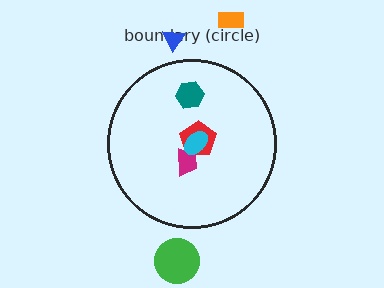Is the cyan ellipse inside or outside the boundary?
Inside.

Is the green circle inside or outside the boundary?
Outside.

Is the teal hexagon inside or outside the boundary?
Inside.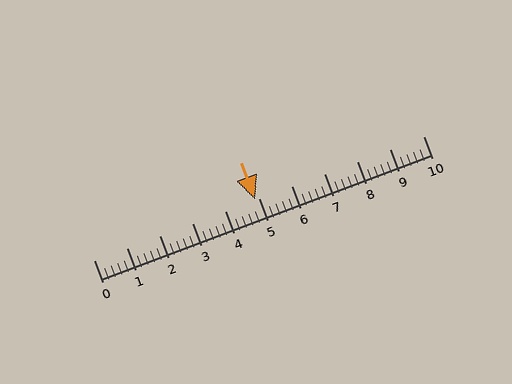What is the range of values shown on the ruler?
The ruler shows values from 0 to 10.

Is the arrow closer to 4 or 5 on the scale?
The arrow is closer to 5.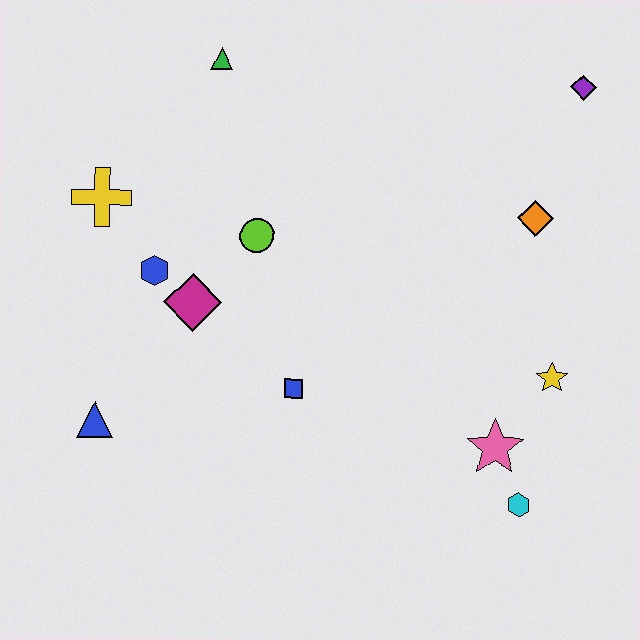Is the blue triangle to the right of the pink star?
No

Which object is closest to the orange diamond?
The purple diamond is closest to the orange diamond.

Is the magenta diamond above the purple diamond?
No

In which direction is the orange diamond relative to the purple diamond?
The orange diamond is below the purple diamond.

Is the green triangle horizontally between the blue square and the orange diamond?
No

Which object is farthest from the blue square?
The purple diamond is farthest from the blue square.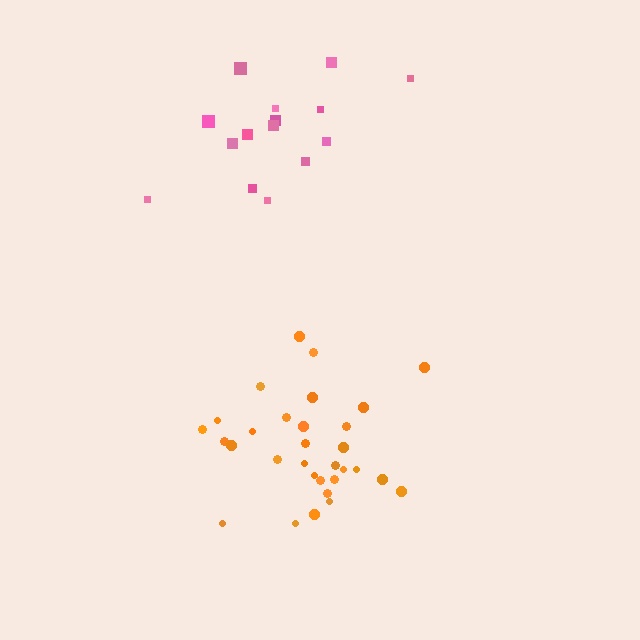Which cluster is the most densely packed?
Orange.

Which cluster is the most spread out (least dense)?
Pink.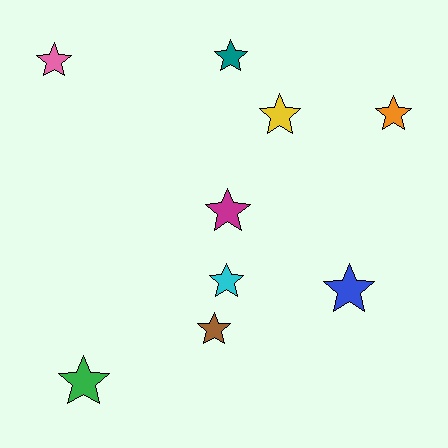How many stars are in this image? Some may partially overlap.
There are 9 stars.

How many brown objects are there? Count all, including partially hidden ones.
There is 1 brown object.